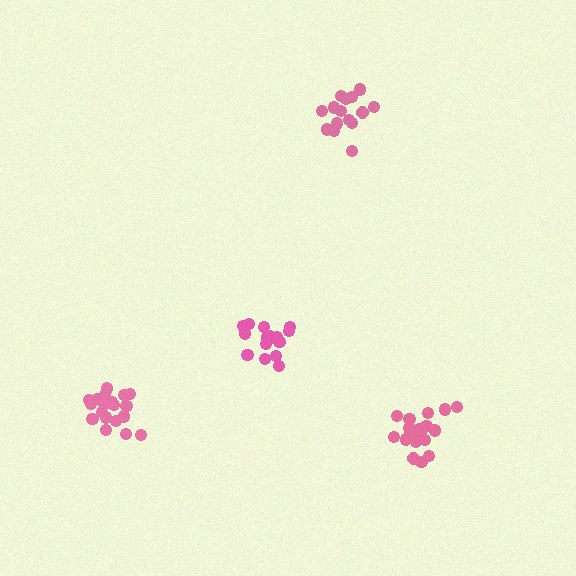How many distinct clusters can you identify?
There are 4 distinct clusters.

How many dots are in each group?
Group 1: 18 dots, Group 2: 15 dots, Group 3: 20 dots, Group 4: 18 dots (71 total).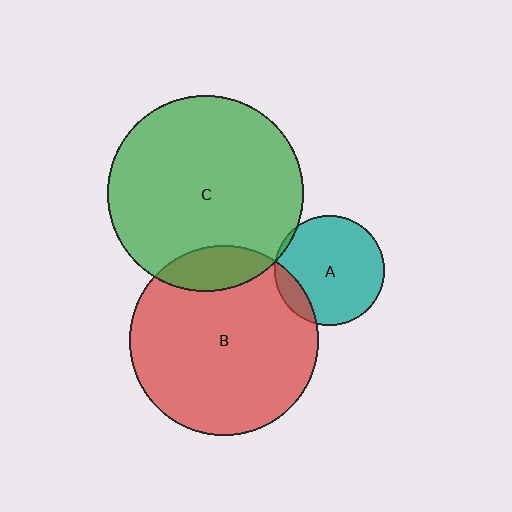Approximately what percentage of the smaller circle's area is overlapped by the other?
Approximately 5%.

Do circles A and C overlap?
Yes.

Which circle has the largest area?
Circle C (green).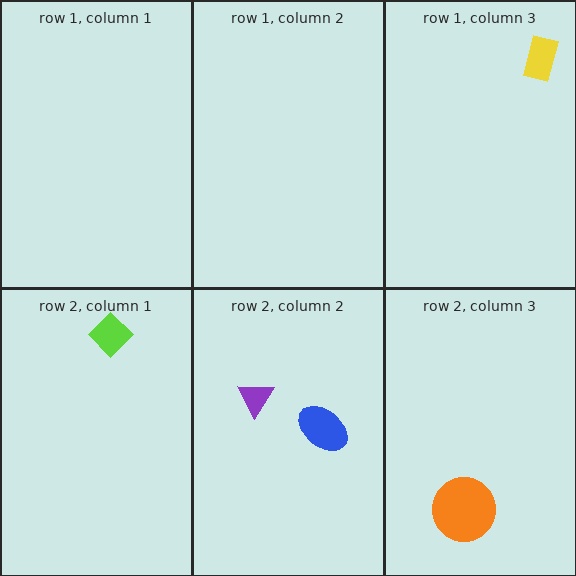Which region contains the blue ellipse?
The row 2, column 2 region.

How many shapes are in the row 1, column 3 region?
1.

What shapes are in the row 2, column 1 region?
The lime diamond.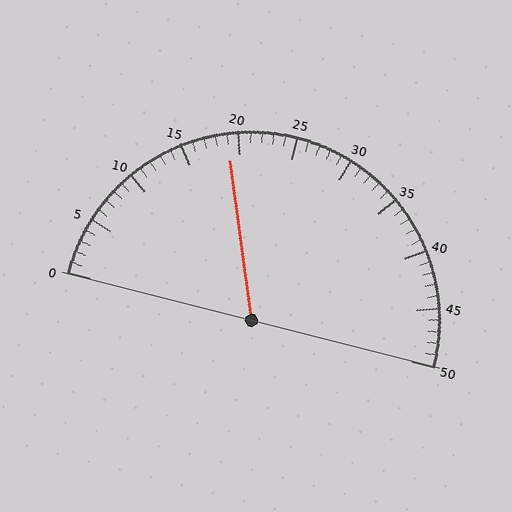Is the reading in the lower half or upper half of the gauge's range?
The reading is in the lower half of the range (0 to 50).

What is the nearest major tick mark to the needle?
The nearest major tick mark is 20.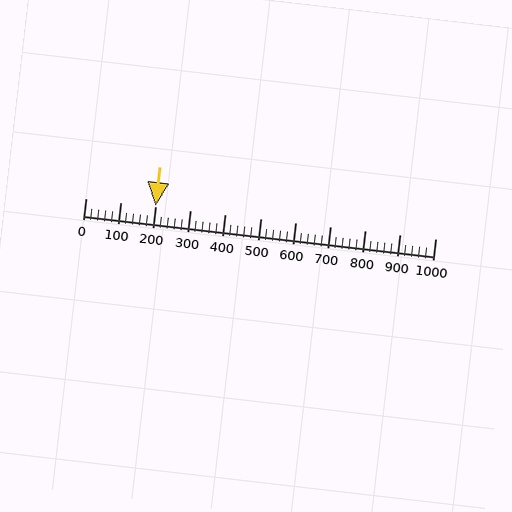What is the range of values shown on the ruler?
The ruler shows values from 0 to 1000.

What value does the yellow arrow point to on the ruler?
The yellow arrow points to approximately 200.